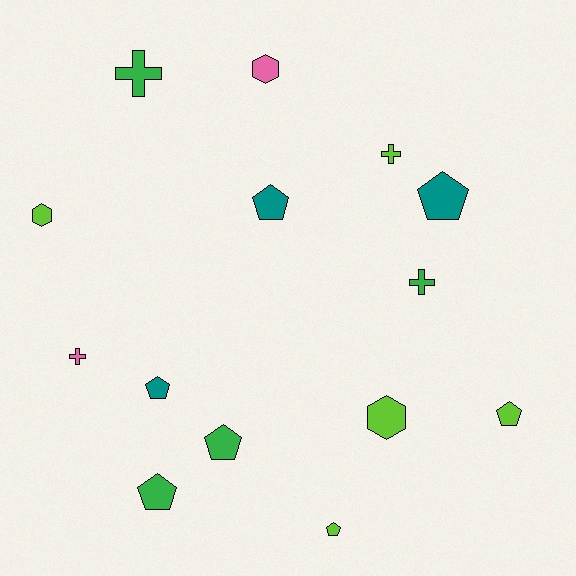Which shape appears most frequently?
Pentagon, with 7 objects.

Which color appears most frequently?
Lime, with 5 objects.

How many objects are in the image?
There are 14 objects.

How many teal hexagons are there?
There are no teal hexagons.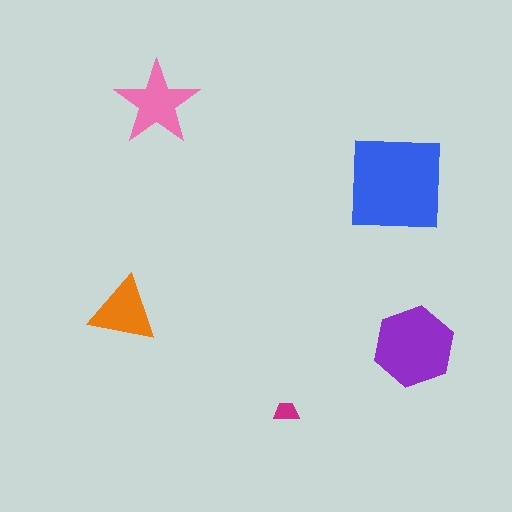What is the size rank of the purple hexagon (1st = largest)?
2nd.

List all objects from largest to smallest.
The blue square, the purple hexagon, the pink star, the orange triangle, the magenta trapezoid.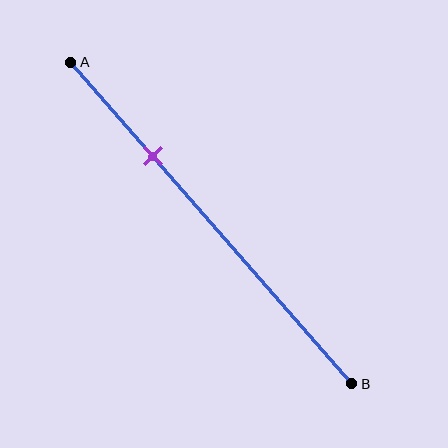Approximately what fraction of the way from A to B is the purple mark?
The purple mark is approximately 30% of the way from A to B.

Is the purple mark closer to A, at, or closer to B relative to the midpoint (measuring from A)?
The purple mark is closer to point A than the midpoint of segment AB.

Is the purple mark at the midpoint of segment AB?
No, the mark is at about 30% from A, not at the 50% midpoint.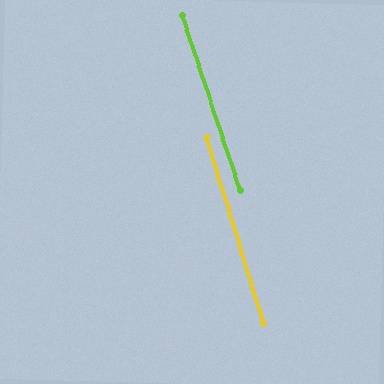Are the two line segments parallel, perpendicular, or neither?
Parallel — their directions differ by only 1.0°.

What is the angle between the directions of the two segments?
Approximately 1 degree.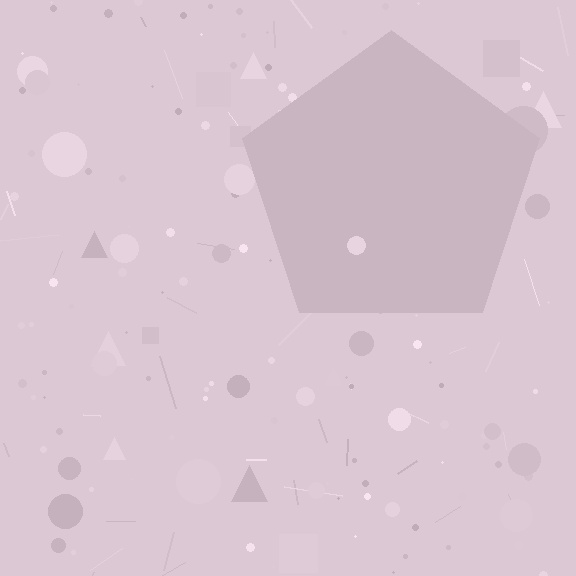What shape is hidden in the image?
A pentagon is hidden in the image.